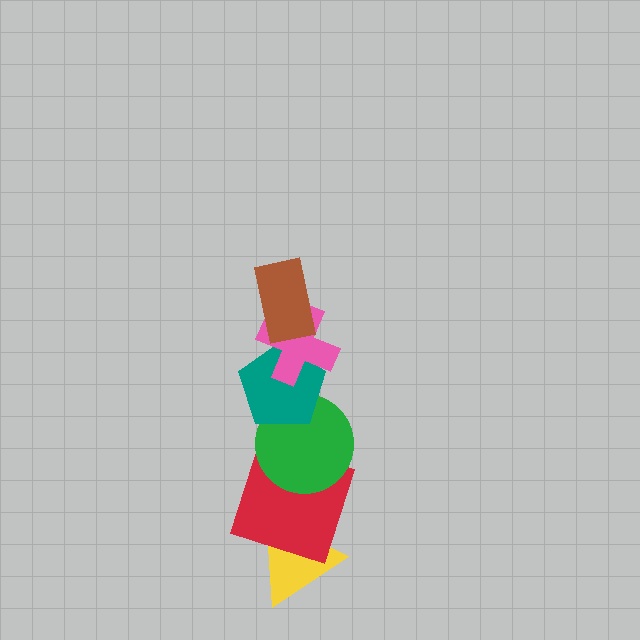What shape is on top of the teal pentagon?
The pink cross is on top of the teal pentagon.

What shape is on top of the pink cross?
The brown rectangle is on top of the pink cross.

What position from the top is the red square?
The red square is 5th from the top.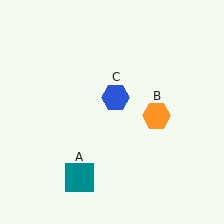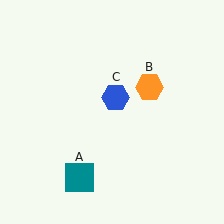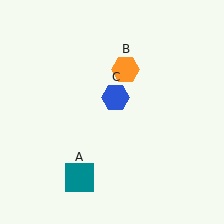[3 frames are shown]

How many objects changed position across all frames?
1 object changed position: orange hexagon (object B).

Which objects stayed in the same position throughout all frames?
Teal square (object A) and blue hexagon (object C) remained stationary.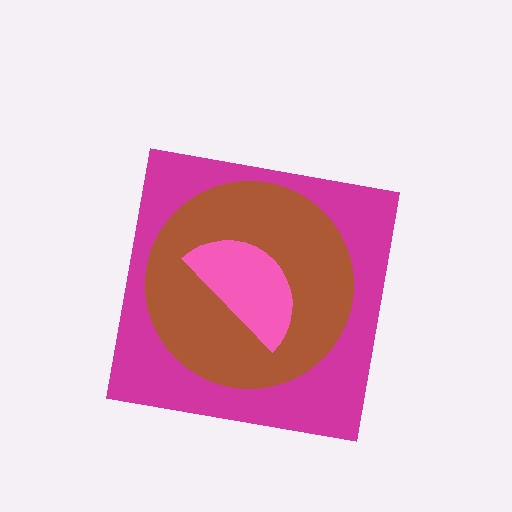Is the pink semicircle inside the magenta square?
Yes.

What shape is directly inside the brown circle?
The pink semicircle.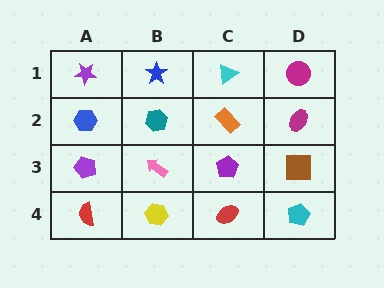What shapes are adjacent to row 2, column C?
A cyan triangle (row 1, column C), a purple pentagon (row 3, column C), a teal hexagon (row 2, column B), a magenta ellipse (row 2, column D).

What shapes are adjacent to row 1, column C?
An orange rectangle (row 2, column C), a blue star (row 1, column B), a magenta circle (row 1, column D).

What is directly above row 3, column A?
A blue hexagon.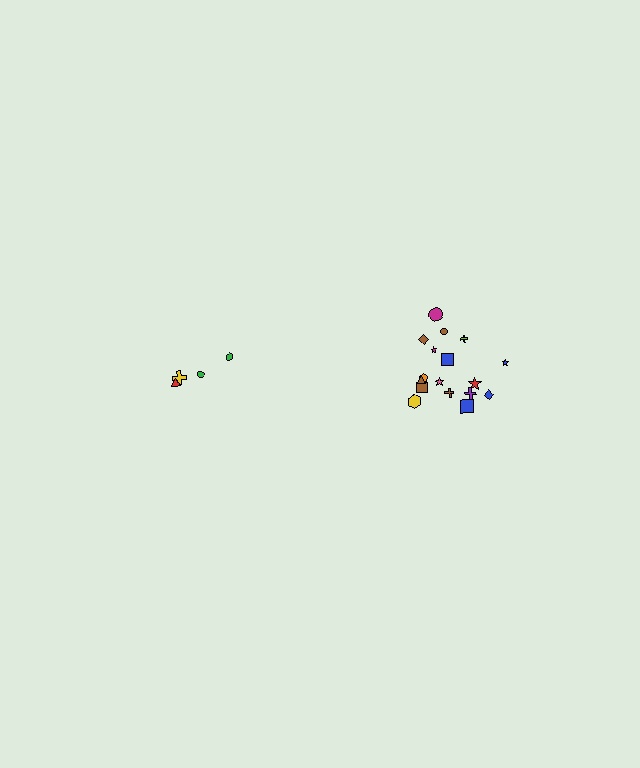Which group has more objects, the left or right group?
The right group.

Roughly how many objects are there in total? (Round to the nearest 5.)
Roughly 20 objects in total.